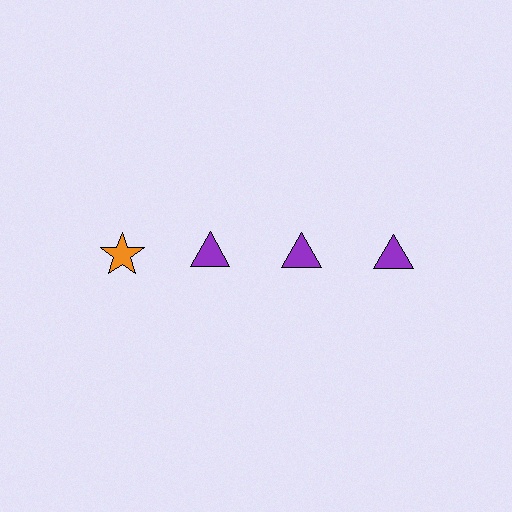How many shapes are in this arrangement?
There are 4 shapes arranged in a grid pattern.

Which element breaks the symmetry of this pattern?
The orange star in the top row, leftmost column breaks the symmetry. All other shapes are purple triangles.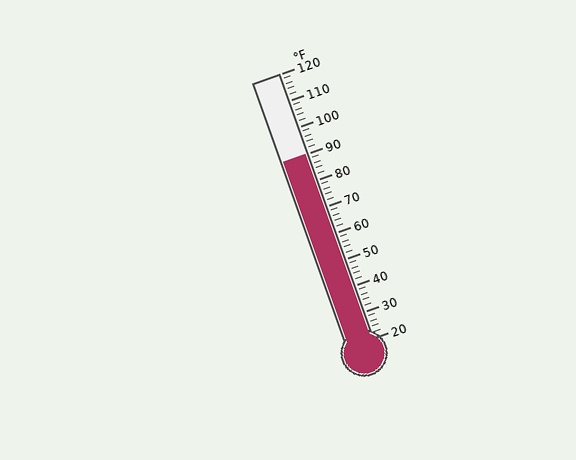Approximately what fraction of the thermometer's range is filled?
The thermometer is filled to approximately 70% of its range.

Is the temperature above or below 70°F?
The temperature is above 70°F.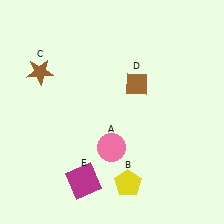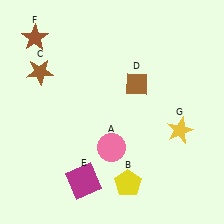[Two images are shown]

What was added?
A brown star (F), a yellow star (G) were added in Image 2.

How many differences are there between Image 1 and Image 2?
There are 2 differences between the two images.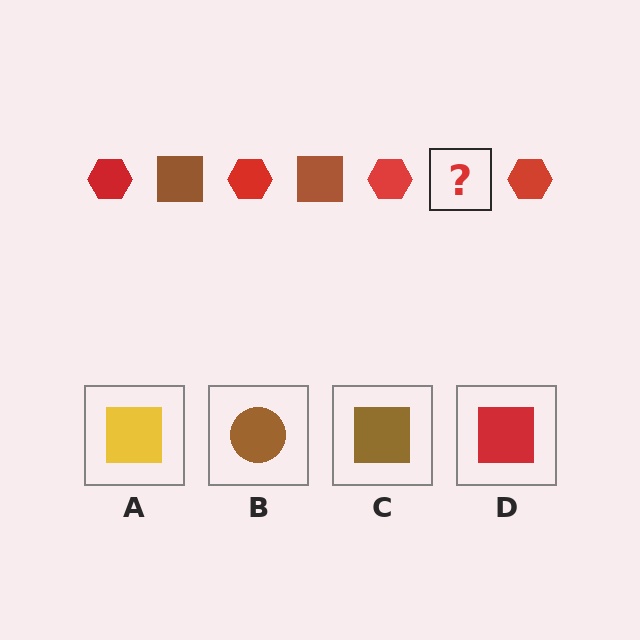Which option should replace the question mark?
Option C.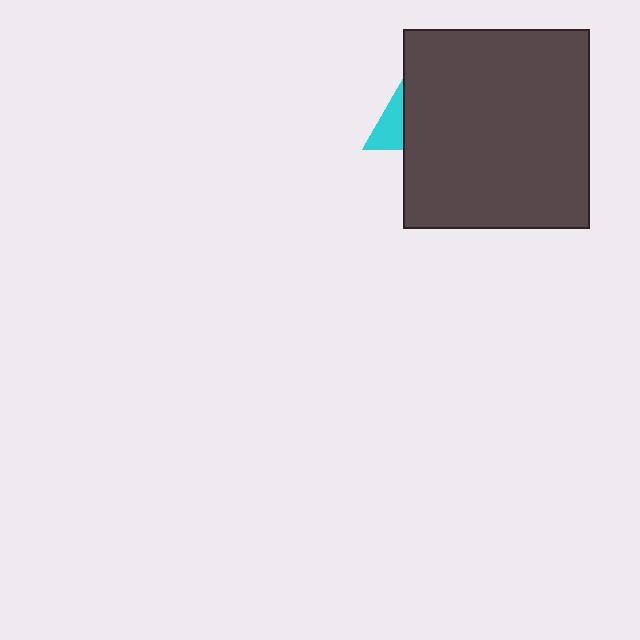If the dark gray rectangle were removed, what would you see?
You would see the complete cyan triangle.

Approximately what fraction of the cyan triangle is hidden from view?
Roughly 66% of the cyan triangle is hidden behind the dark gray rectangle.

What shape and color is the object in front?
The object in front is a dark gray rectangle.